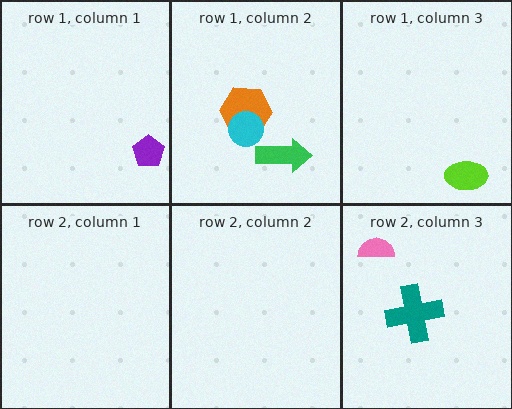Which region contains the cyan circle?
The row 1, column 2 region.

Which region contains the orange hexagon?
The row 1, column 2 region.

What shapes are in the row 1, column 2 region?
The green arrow, the orange hexagon, the cyan circle.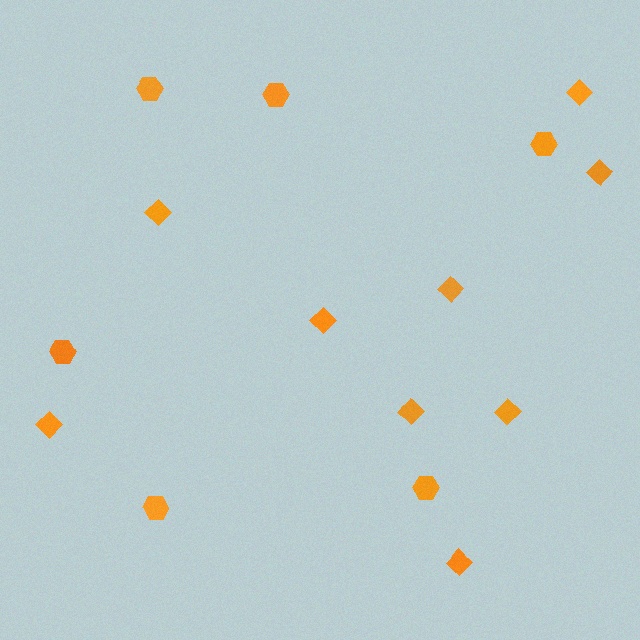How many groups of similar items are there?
There are 2 groups: one group of diamonds (9) and one group of hexagons (6).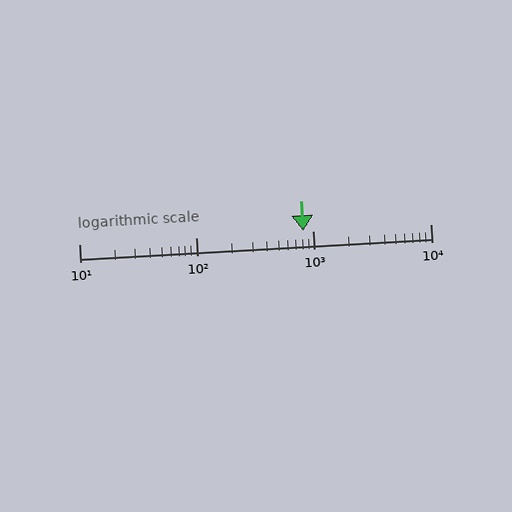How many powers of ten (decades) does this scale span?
The scale spans 3 decades, from 10 to 10000.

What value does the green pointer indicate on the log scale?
The pointer indicates approximately 820.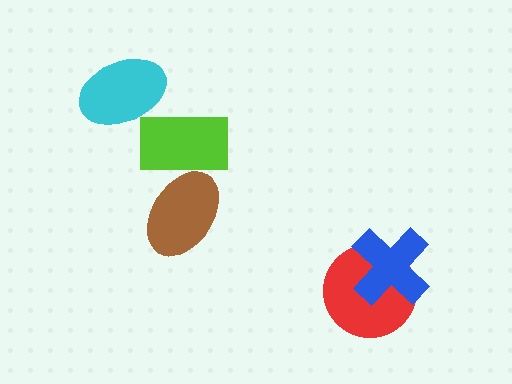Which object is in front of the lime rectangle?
The brown ellipse is in front of the lime rectangle.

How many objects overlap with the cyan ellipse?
0 objects overlap with the cyan ellipse.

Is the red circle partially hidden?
Yes, it is partially covered by another shape.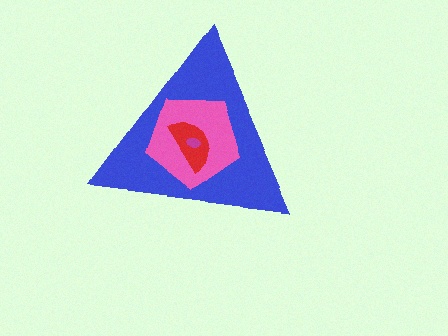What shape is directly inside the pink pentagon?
The red semicircle.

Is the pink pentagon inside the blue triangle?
Yes.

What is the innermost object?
The magenta ellipse.